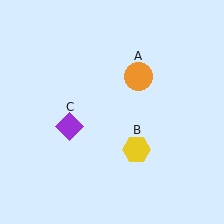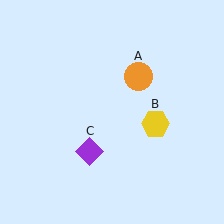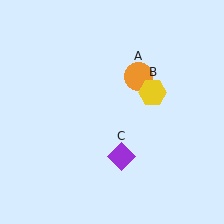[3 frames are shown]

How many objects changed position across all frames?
2 objects changed position: yellow hexagon (object B), purple diamond (object C).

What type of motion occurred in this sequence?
The yellow hexagon (object B), purple diamond (object C) rotated counterclockwise around the center of the scene.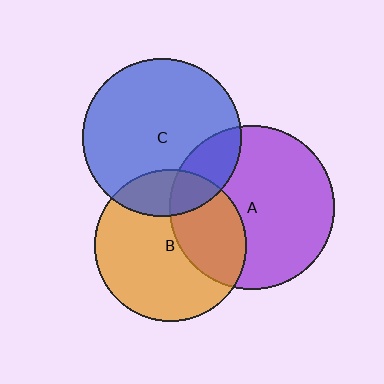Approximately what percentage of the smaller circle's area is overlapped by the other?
Approximately 35%.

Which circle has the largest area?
Circle A (purple).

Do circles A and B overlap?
Yes.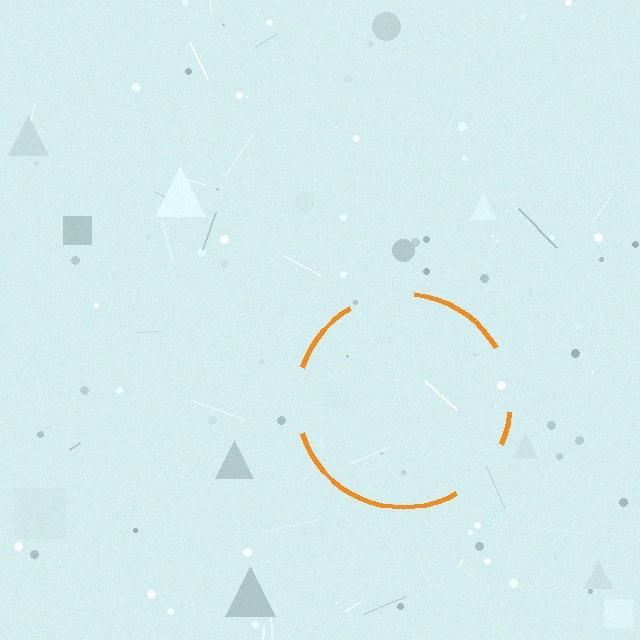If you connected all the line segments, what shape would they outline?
They would outline a circle.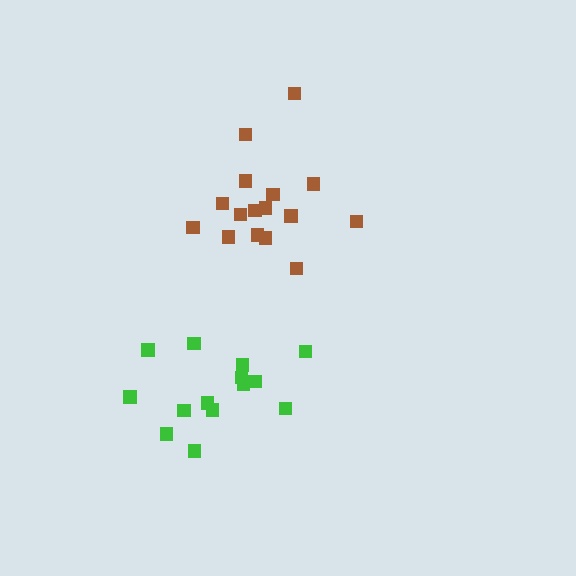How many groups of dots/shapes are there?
There are 2 groups.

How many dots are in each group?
Group 1: 14 dots, Group 2: 16 dots (30 total).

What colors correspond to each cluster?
The clusters are colored: green, brown.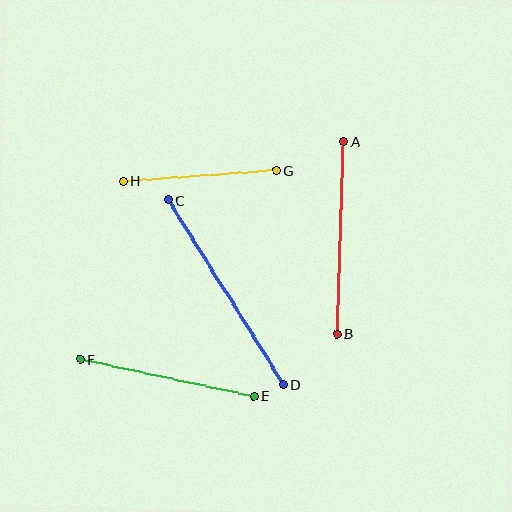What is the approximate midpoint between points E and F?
The midpoint is at approximately (167, 378) pixels.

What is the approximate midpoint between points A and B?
The midpoint is at approximately (340, 238) pixels.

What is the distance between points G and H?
The distance is approximately 153 pixels.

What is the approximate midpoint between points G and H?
The midpoint is at approximately (200, 176) pixels.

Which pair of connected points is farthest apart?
Points C and D are farthest apart.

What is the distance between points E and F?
The distance is approximately 178 pixels.